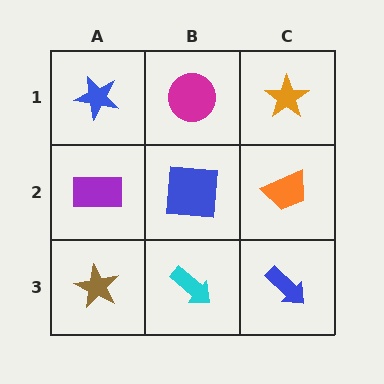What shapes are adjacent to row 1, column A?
A purple rectangle (row 2, column A), a magenta circle (row 1, column B).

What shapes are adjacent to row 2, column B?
A magenta circle (row 1, column B), a cyan arrow (row 3, column B), a purple rectangle (row 2, column A), an orange trapezoid (row 2, column C).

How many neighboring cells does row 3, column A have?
2.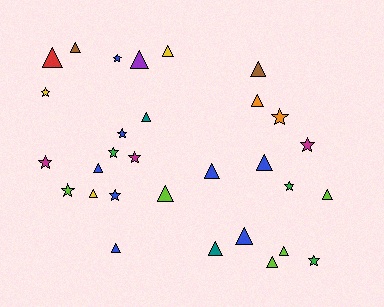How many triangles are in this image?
There are 18 triangles.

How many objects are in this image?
There are 30 objects.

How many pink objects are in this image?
There are no pink objects.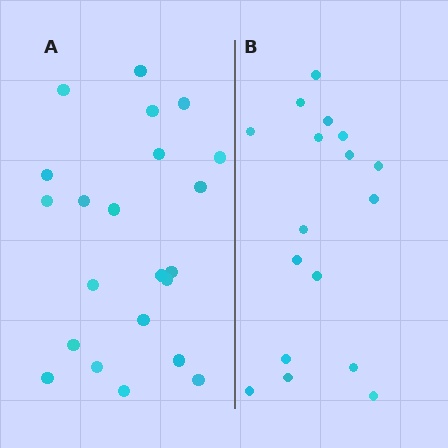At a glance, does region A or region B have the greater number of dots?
Region A (the left region) has more dots.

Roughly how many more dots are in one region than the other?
Region A has about 5 more dots than region B.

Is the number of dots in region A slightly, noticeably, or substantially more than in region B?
Region A has noticeably more, but not dramatically so. The ratio is roughly 1.3 to 1.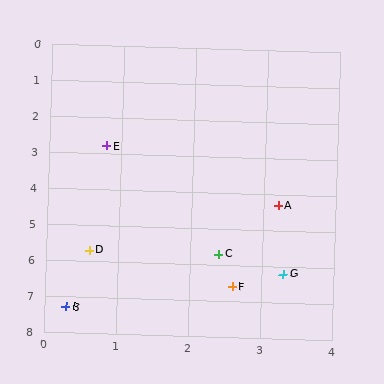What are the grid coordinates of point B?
Point B is at approximately (0.3, 7.3).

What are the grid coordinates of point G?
Point G is at approximately (3.3, 6.2).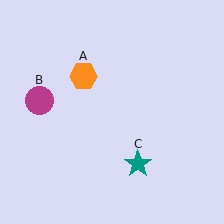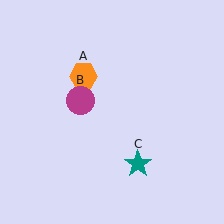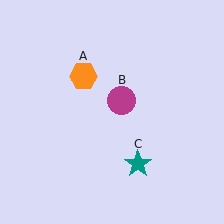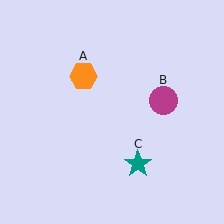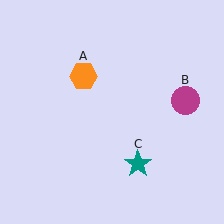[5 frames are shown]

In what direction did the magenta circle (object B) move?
The magenta circle (object B) moved right.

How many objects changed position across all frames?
1 object changed position: magenta circle (object B).